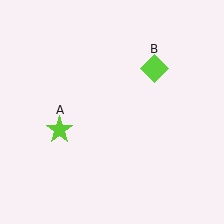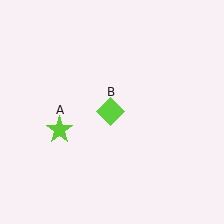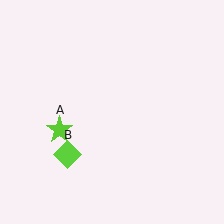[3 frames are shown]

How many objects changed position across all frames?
1 object changed position: lime diamond (object B).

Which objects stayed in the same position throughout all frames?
Lime star (object A) remained stationary.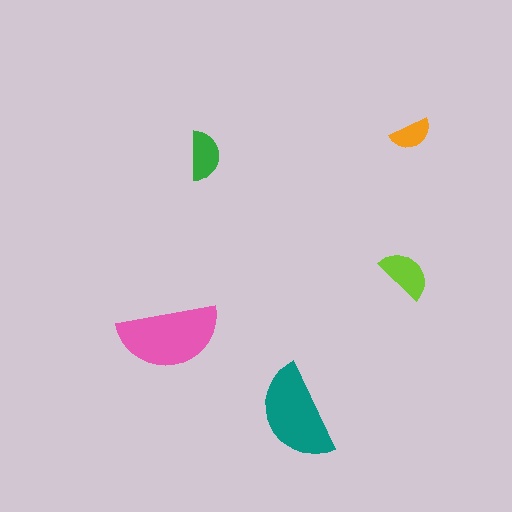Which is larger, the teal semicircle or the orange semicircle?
The teal one.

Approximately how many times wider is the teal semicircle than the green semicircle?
About 2 times wider.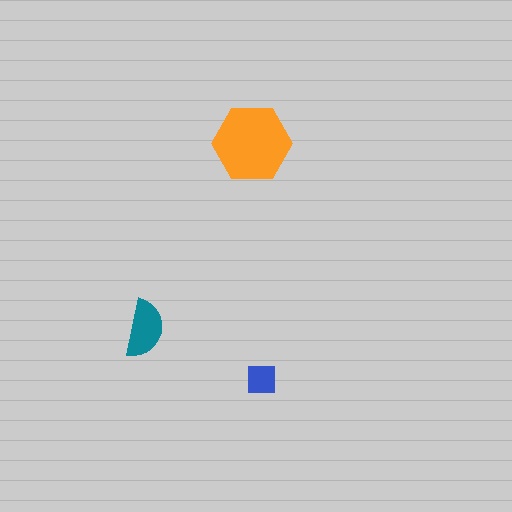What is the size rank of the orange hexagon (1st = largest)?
1st.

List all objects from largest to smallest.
The orange hexagon, the teal semicircle, the blue square.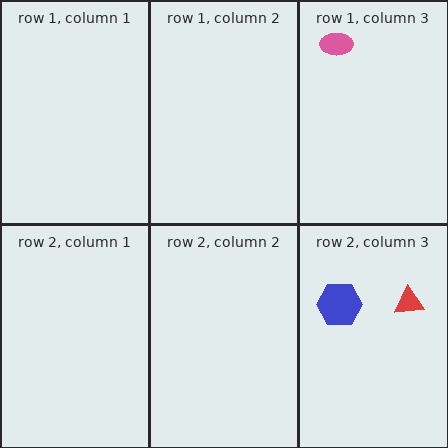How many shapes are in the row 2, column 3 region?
2.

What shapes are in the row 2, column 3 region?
The blue hexagon, the red triangle.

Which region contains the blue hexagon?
The row 2, column 3 region.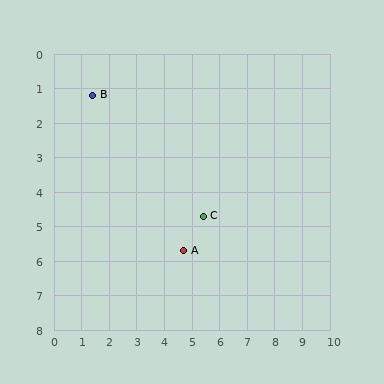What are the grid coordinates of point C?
Point C is at approximately (5.4, 4.7).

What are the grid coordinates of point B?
Point B is at approximately (1.4, 1.2).